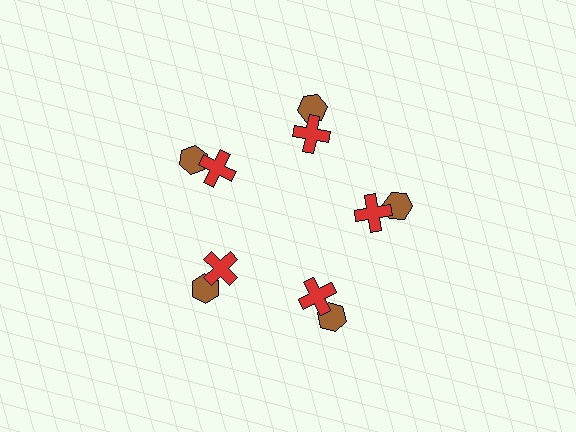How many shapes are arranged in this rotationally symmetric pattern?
There are 10 shapes, arranged in 5 groups of 2.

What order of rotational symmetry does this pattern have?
This pattern has 5-fold rotational symmetry.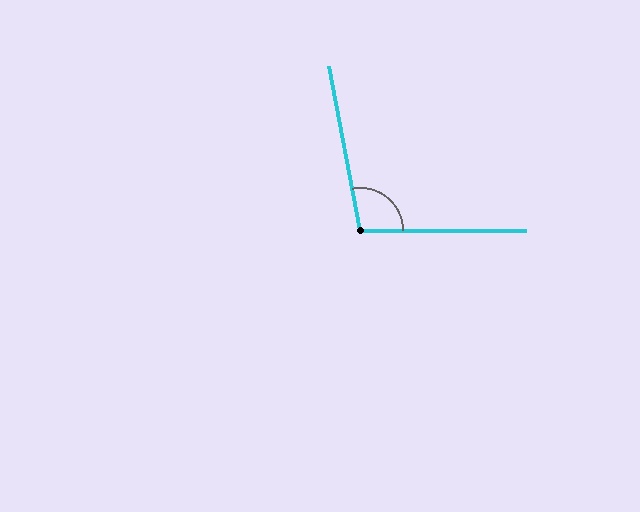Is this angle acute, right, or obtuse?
It is obtuse.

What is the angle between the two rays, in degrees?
Approximately 101 degrees.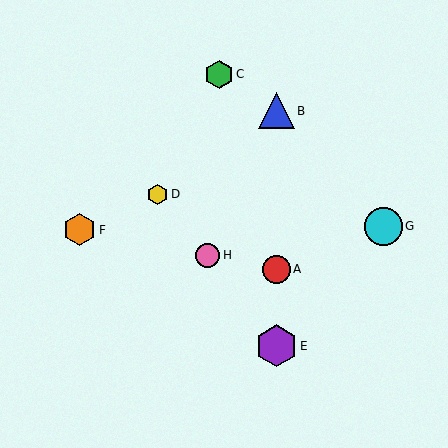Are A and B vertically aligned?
Yes, both are at x≈276.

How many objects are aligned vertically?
3 objects (A, B, E) are aligned vertically.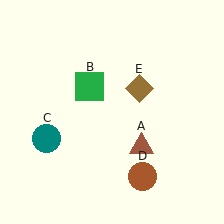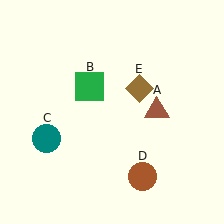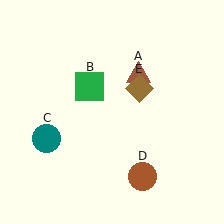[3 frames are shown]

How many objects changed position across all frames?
1 object changed position: brown triangle (object A).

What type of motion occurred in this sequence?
The brown triangle (object A) rotated counterclockwise around the center of the scene.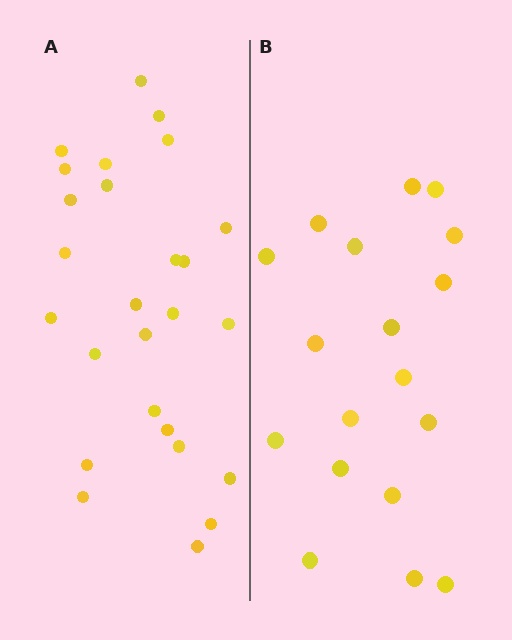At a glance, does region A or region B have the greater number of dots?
Region A (the left region) has more dots.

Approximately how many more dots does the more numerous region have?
Region A has roughly 8 or so more dots than region B.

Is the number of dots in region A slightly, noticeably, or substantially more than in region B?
Region A has noticeably more, but not dramatically so. The ratio is roughly 1.4 to 1.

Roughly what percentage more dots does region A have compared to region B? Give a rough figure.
About 45% more.